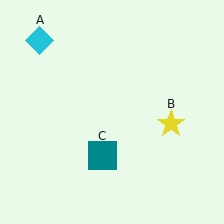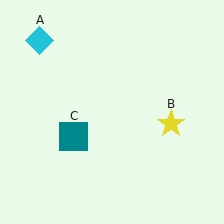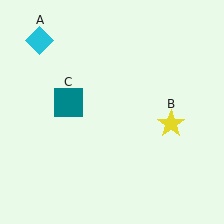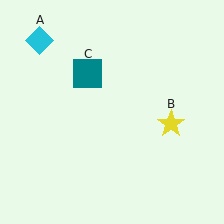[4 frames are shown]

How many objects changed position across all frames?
1 object changed position: teal square (object C).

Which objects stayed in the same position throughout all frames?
Cyan diamond (object A) and yellow star (object B) remained stationary.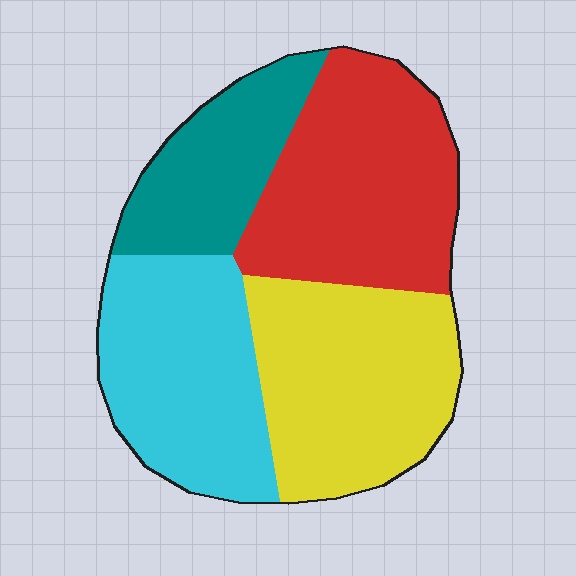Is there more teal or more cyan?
Cyan.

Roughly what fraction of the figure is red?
Red covers 29% of the figure.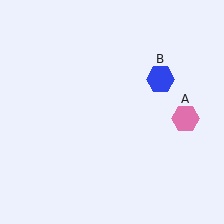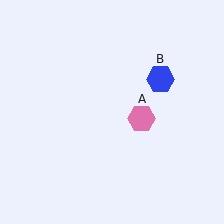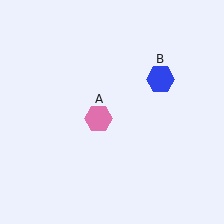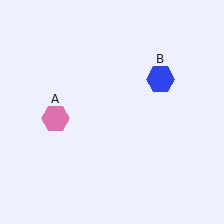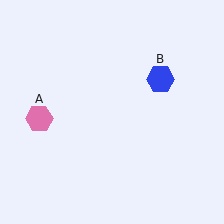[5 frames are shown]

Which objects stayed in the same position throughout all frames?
Blue hexagon (object B) remained stationary.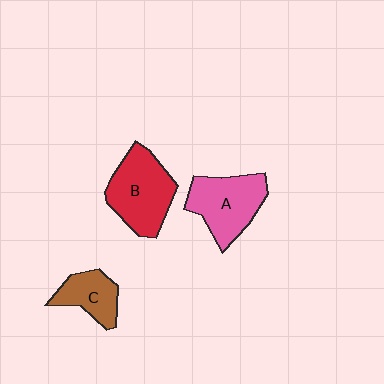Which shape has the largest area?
Shape B (red).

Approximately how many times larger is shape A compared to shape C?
Approximately 1.6 times.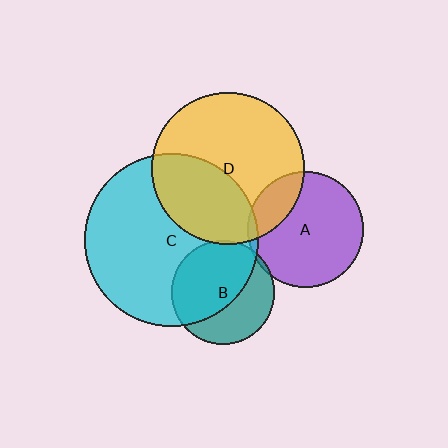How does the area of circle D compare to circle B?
Approximately 2.2 times.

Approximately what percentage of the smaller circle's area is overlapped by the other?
Approximately 20%.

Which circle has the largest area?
Circle C (cyan).